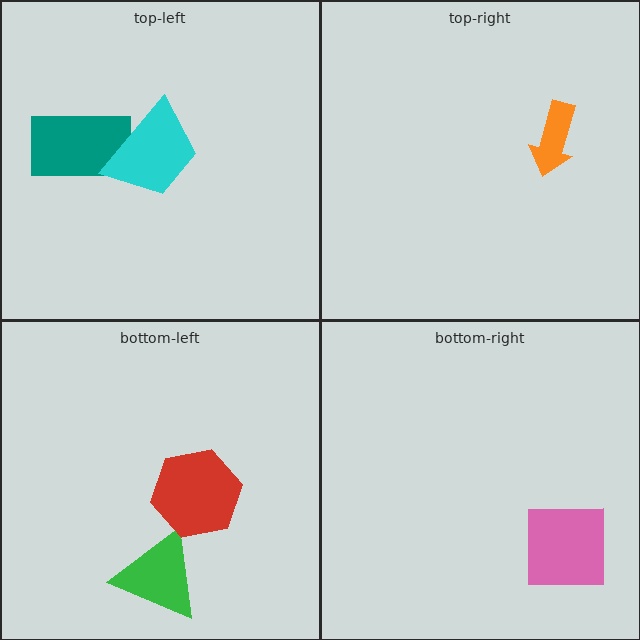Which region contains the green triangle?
The bottom-left region.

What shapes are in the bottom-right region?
The pink square.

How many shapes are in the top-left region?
2.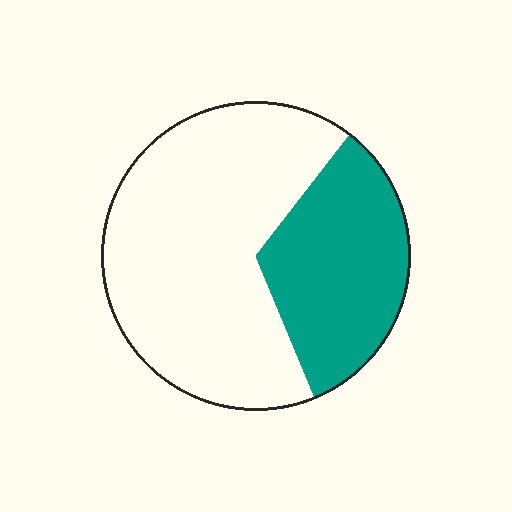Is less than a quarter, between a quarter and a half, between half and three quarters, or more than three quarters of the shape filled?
Between a quarter and a half.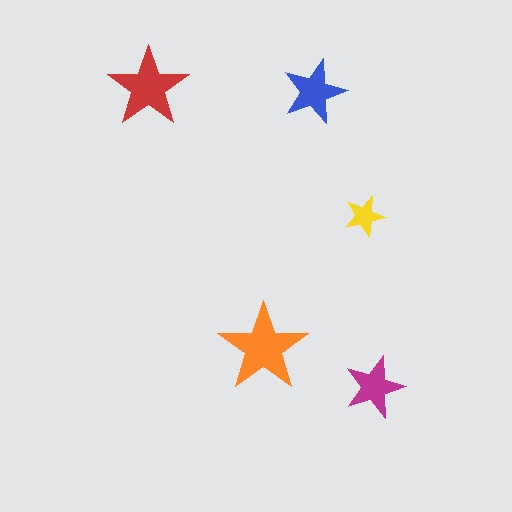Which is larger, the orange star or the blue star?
The orange one.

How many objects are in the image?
There are 5 objects in the image.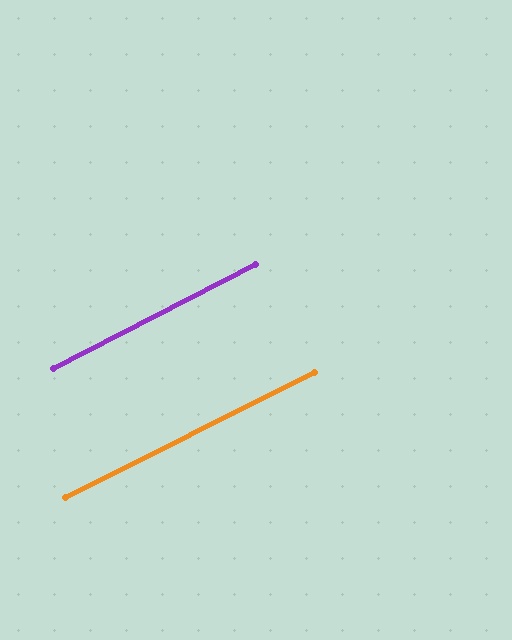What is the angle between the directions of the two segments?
Approximately 1 degree.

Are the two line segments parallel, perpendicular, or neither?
Parallel — their directions differ by only 0.7°.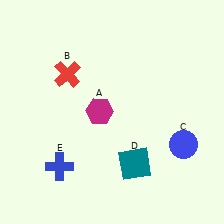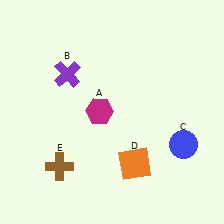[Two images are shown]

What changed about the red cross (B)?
In Image 1, B is red. In Image 2, it changed to purple.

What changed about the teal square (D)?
In Image 1, D is teal. In Image 2, it changed to orange.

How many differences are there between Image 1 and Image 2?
There are 3 differences between the two images.